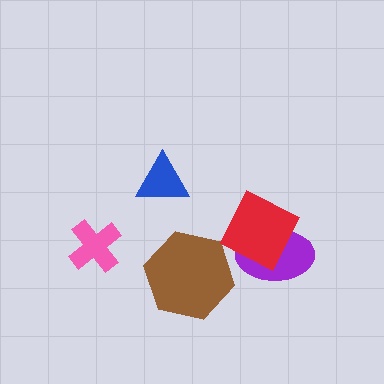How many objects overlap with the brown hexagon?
0 objects overlap with the brown hexagon.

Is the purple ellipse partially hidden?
Yes, it is partially covered by another shape.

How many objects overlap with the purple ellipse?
1 object overlaps with the purple ellipse.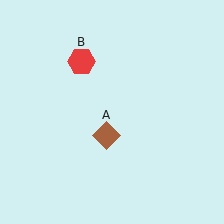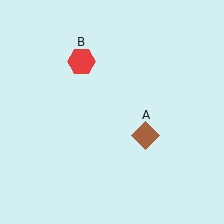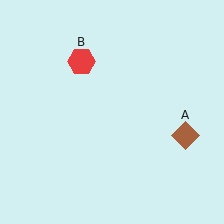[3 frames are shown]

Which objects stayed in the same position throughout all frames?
Red hexagon (object B) remained stationary.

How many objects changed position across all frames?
1 object changed position: brown diamond (object A).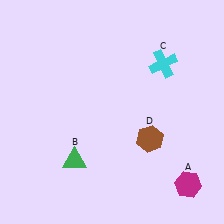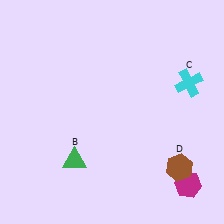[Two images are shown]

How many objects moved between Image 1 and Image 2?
2 objects moved between the two images.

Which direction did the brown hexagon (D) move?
The brown hexagon (D) moved right.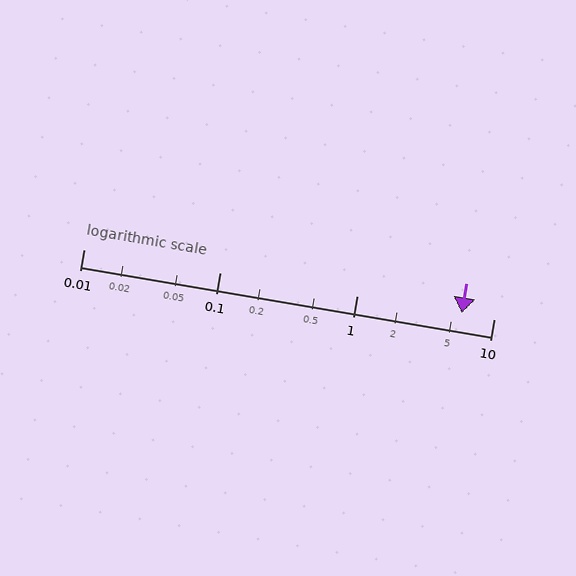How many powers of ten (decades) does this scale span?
The scale spans 3 decades, from 0.01 to 10.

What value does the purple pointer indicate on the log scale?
The pointer indicates approximately 5.8.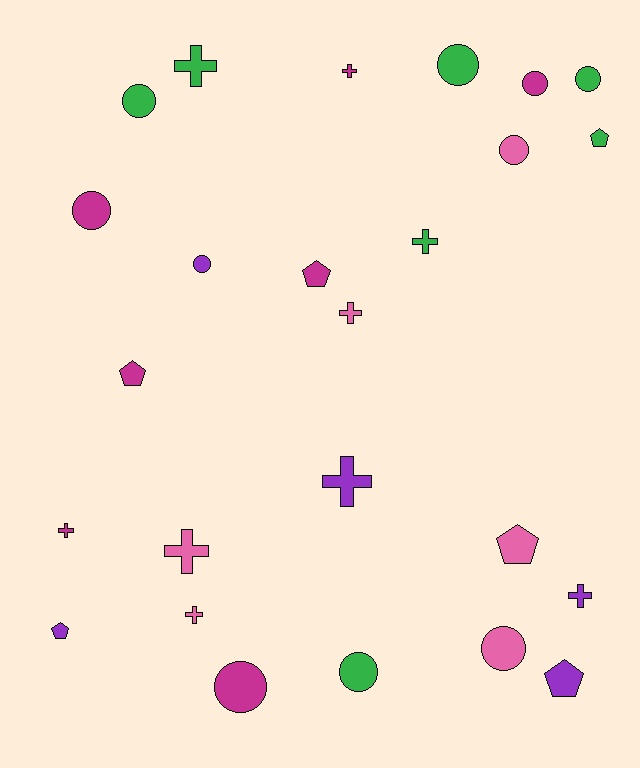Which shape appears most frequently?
Circle, with 10 objects.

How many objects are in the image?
There are 25 objects.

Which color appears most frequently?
Magenta, with 7 objects.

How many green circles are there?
There are 4 green circles.